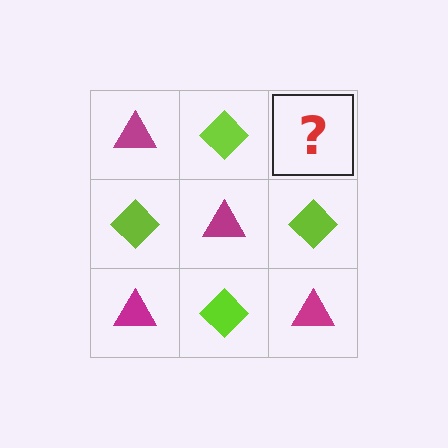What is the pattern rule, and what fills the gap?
The rule is that it alternates magenta triangle and lime diamond in a checkerboard pattern. The gap should be filled with a magenta triangle.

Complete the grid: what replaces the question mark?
The question mark should be replaced with a magenta triangle.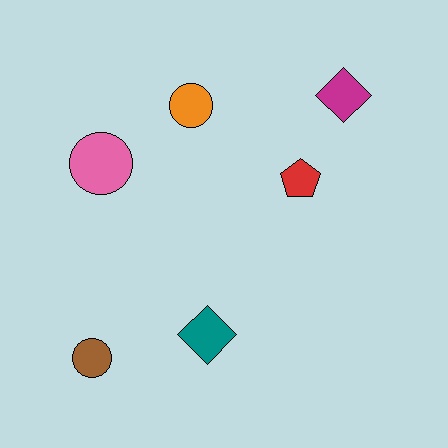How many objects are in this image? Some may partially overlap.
There are 6 objects.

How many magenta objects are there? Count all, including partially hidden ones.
There is 1 magenta object.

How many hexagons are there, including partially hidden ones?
There are no hexagons.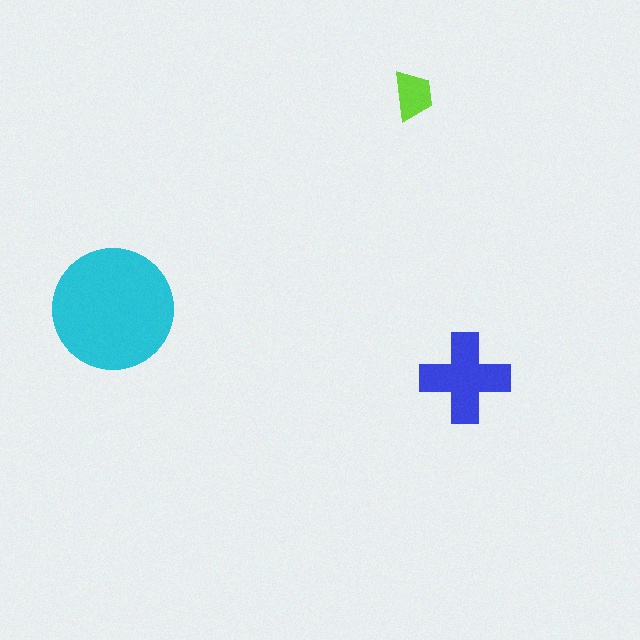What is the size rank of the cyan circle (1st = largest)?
1st.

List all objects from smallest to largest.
The lime trapezoid, the blue cross, the cyan circle.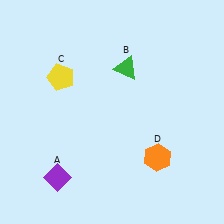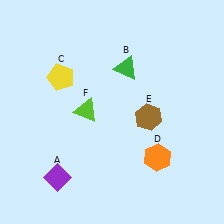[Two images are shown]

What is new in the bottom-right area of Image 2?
A brown hexagon (E) was added in the bottom-right area of Image 2.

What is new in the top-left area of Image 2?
A lime triangle (F) was added in the top-left area of Image 2.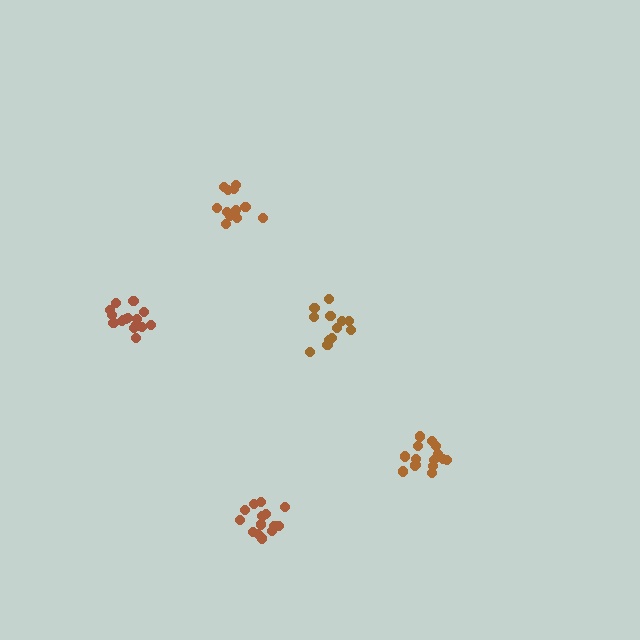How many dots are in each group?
Group 1: 14 dots, Group 2: 12 dots, Group 3: 17 dots, Group 4: 15 dots, Group 5: 13 dots (71 total).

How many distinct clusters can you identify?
There are 5 distinct clusters.